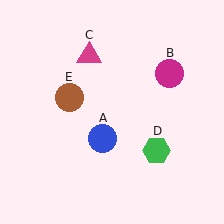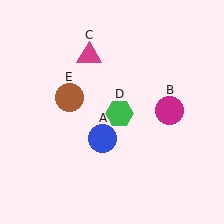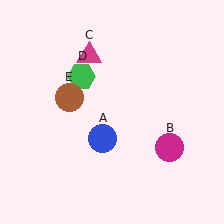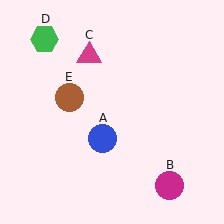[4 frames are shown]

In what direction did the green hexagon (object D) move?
The green hexagon (object D) moved up and to the left.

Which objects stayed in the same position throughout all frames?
Blue circle (object A) and magenta triangle (object C) and brown circle (object E) remained stationary.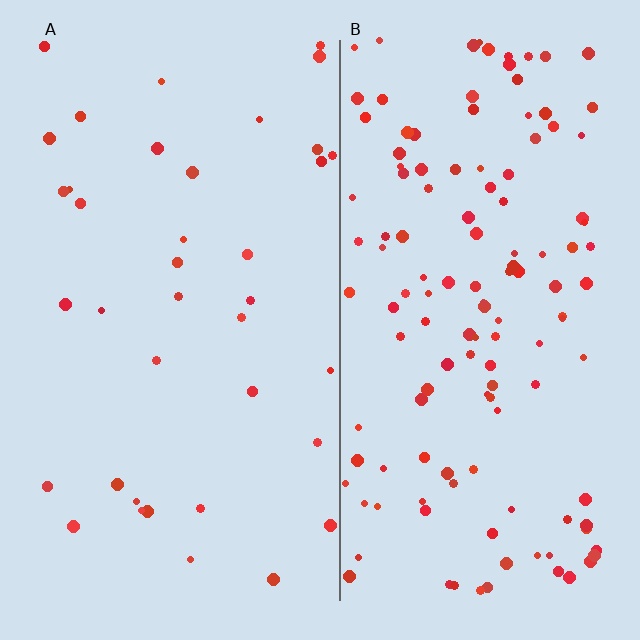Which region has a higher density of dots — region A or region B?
B (the right).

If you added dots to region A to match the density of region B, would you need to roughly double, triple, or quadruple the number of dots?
Approximately quadruple.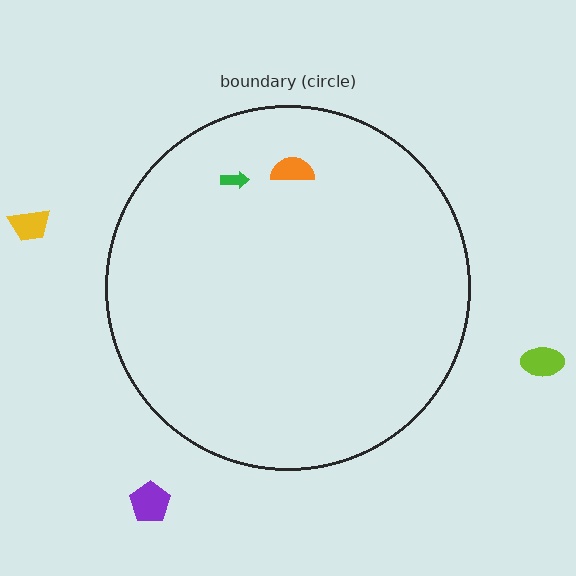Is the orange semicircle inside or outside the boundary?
Inside.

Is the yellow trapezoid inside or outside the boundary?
Outside.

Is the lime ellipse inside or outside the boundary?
Outside.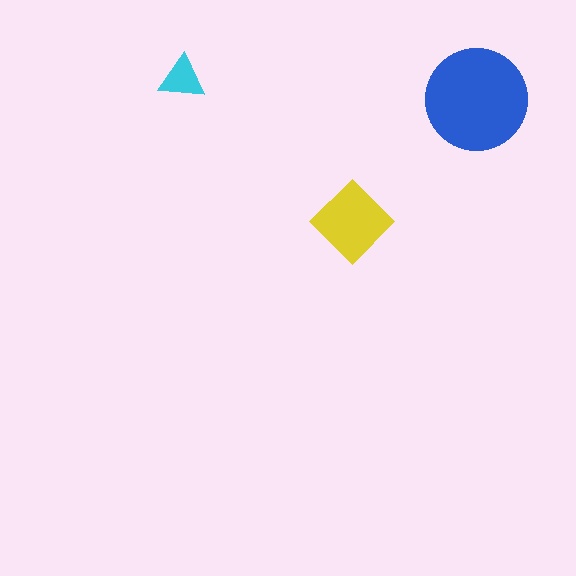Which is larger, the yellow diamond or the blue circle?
The blue circle.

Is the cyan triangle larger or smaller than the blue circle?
Smaller.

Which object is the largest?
The blue circle.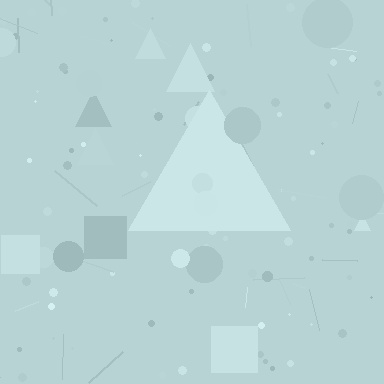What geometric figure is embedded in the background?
A triangle is embedded in the background.